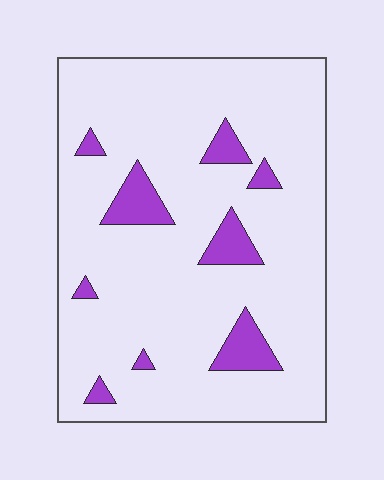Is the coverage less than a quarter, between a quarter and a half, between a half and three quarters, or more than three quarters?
Less than a quarter.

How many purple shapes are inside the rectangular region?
9.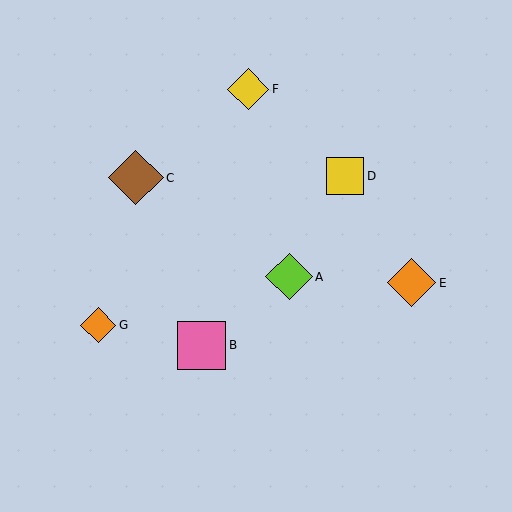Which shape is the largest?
The brown diamond (labeled C) is the largest.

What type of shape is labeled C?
Shape C is a brown diamond.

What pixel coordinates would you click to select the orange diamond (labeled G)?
Click at (98, 325) to select the orange diamond G.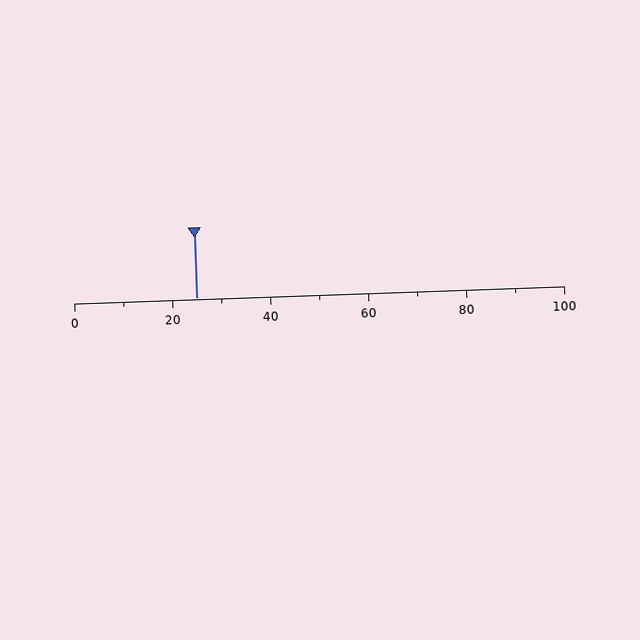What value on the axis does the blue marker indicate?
The marker indicates approximately 25.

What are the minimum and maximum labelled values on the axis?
The axis runs from 0 to 100.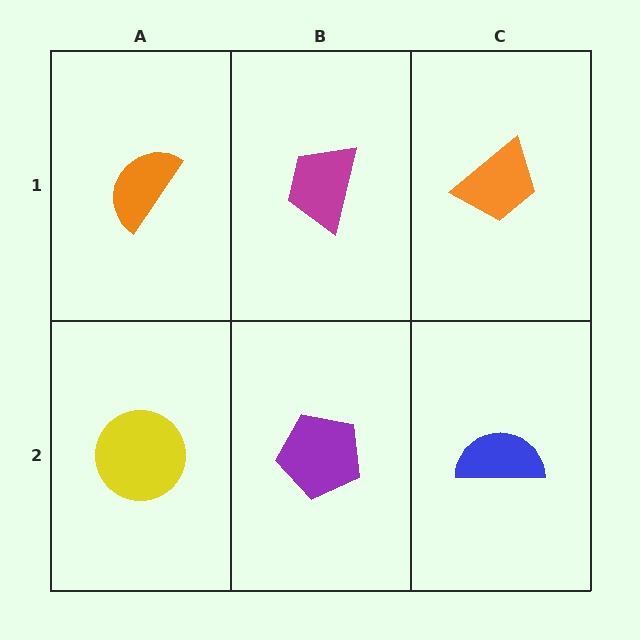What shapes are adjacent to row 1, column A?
A yellow circle (row 2, column A), a magenta trapezoid (row 1, column B).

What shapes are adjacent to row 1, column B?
A purple pentagon (row 2, column B), an orange semicircle (row 1, column A), an orange trapezoid (row 1, column C).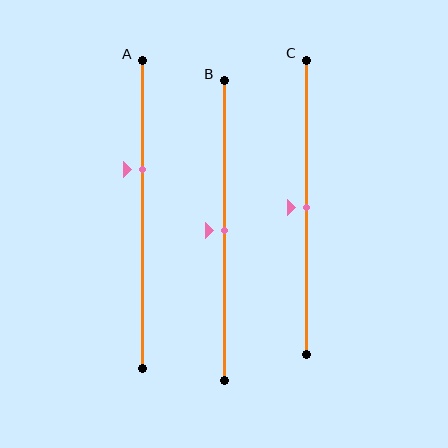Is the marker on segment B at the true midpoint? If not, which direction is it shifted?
Yes, the marker on segment B is at the true midpoint.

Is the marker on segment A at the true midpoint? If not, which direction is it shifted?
No, the marker on segment A is shifted upward by about 15% of the segment length.